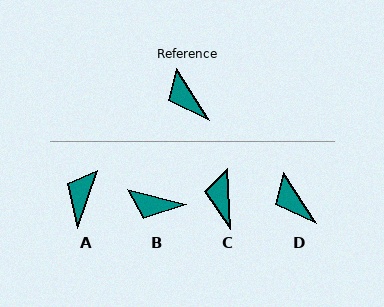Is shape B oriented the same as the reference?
No, it is off by about 44 degrees.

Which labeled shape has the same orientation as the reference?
D.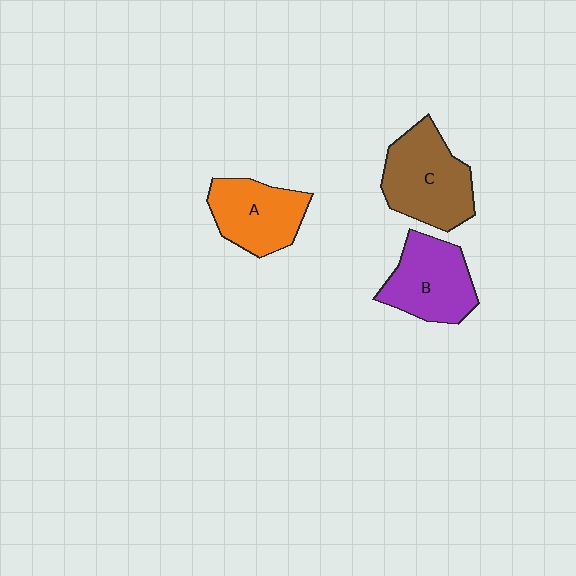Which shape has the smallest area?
Shape A (orange).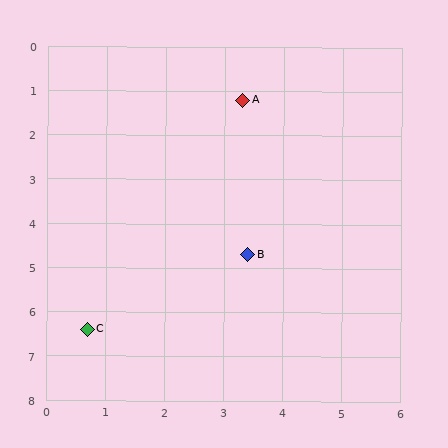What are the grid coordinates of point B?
Point B is at approximately (3.4, 4.7).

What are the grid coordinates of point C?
Point C is at approximately (0.7, 6.4).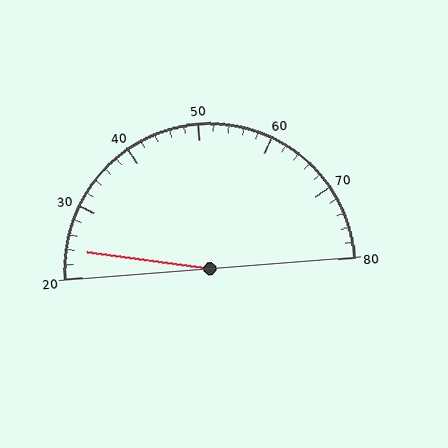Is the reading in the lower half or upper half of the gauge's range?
The reading is in the lower half of the range (20 to 80).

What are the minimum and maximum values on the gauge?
The gauge ranges from 20 to 80.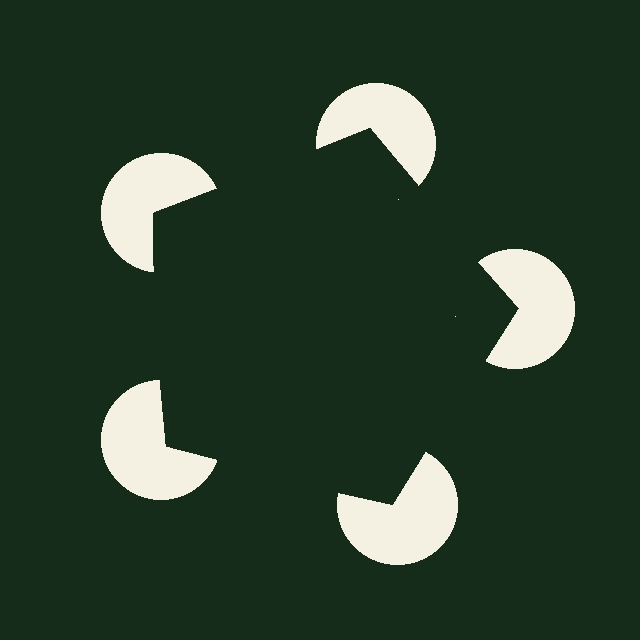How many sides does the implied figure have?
5 sides.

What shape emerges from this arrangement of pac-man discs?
An illusory pentagon — its edges are inferred from the aligned wedge cuts in the pac-man discs, not physically drawn.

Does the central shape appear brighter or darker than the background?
It typically appears slightly darker than the background, even though no actual brightness change is drawn.